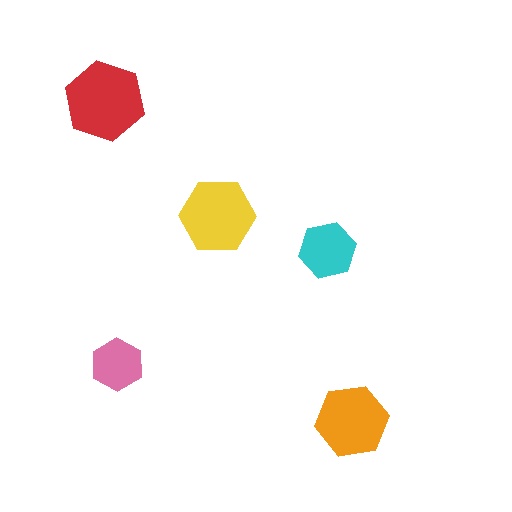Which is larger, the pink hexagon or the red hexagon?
The red one.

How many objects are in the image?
There are 5 objects in the image.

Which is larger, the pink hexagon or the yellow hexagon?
The yellow one.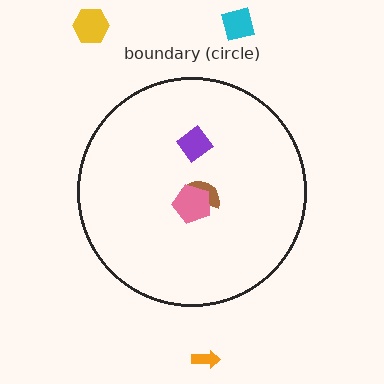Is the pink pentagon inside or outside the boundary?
Inside.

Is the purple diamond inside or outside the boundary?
Inside.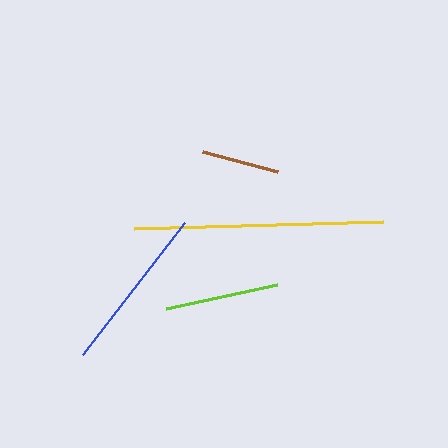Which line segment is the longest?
The yellow line is the longest at approximately 249 pixels.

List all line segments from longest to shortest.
From longest to shortest: yellow, blue, lime, brown.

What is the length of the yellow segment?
The yellow segment is approximately 249 pixels long.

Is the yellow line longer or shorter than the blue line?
The yellow line is longer than the blue line.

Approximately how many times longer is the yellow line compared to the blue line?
The yellow line is approximately 1.5 times the length of the blue line.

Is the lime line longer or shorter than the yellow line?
The yellow line is longer than the lime line.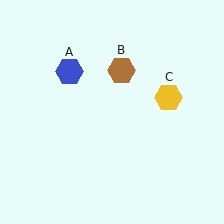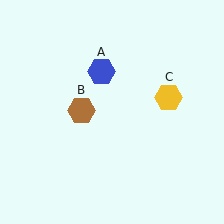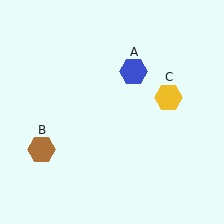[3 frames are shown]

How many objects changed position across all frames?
2 objects changed position: blue hexagon (object A), brown hexagon (object B).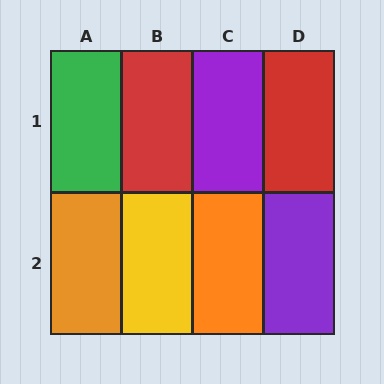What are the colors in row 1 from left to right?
Green, red, purple, red.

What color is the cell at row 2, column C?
Orange.